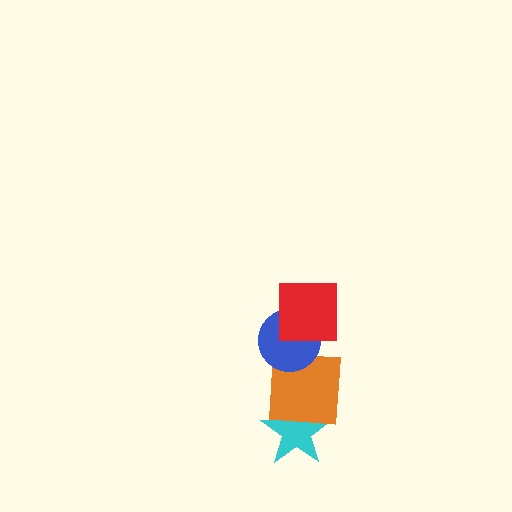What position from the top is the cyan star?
The cyan star is 4th from the top.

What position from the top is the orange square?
The orange square is 3rd from the top.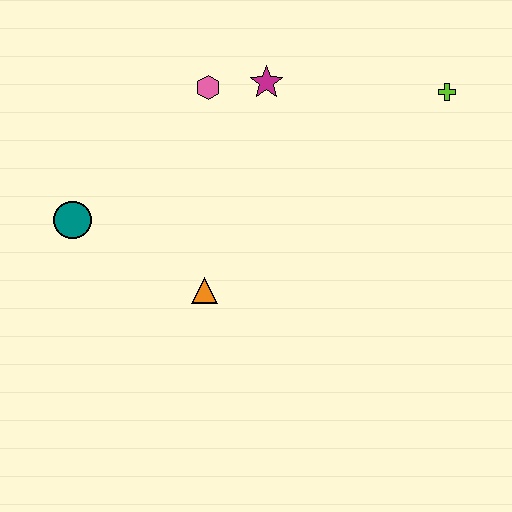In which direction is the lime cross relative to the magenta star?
The lime cross is to the right of the magenta star.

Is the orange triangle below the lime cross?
Yes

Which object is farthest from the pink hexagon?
The lime cross is farthest from the pink hexagon.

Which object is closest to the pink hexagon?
The magenta star is closest to the pink hexagon.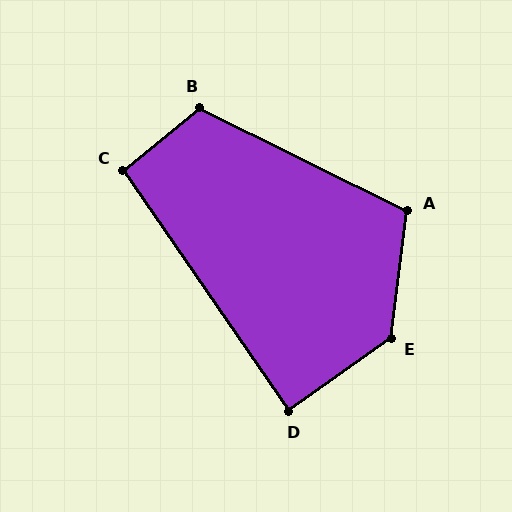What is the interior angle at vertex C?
Approximately 95 degrees (approximately right).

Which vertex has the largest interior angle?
E, at approximately 133 degrees.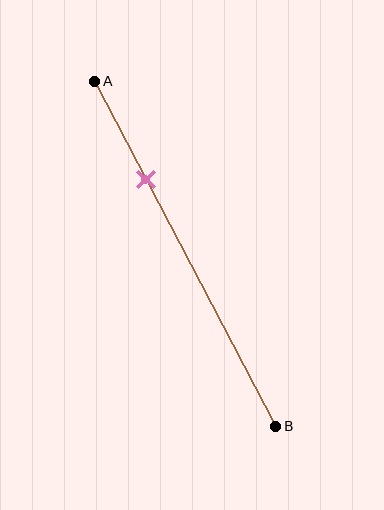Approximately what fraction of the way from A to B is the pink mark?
The pink mark is approximately 30% of the way from A to B.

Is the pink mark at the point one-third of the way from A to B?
No, the mark is at about 30% from A, not at the 33% one-third point.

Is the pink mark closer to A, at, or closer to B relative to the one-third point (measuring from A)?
The pink mark is closer to point A than the one-third point of segment AB.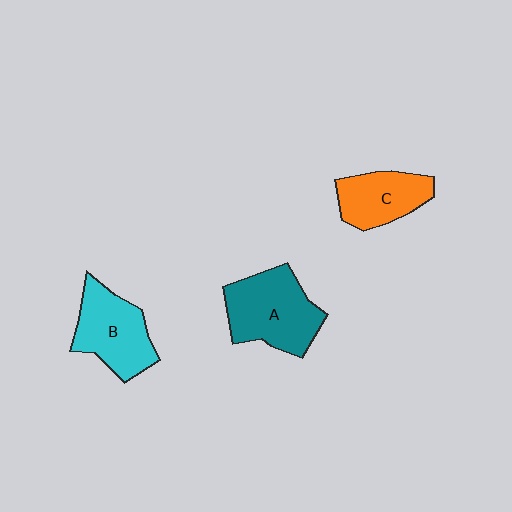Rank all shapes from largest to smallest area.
From largest to smallest: A (teal), B (cyan), C (orange).